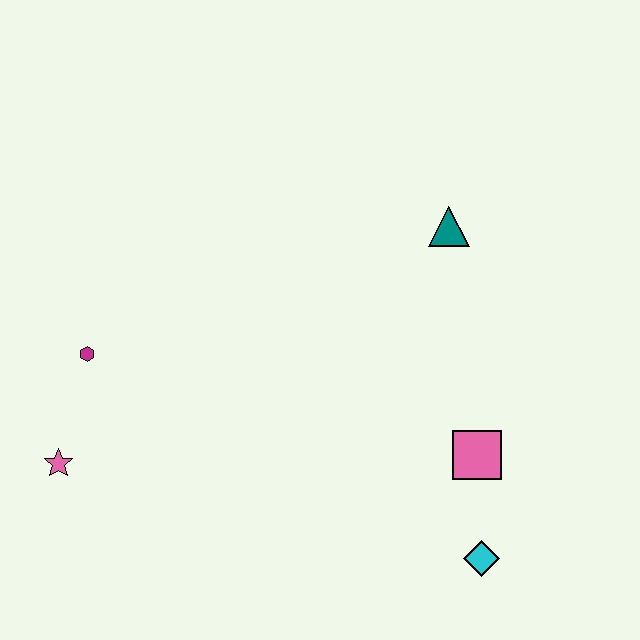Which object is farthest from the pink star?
The teal triangle is farthest from the pink star.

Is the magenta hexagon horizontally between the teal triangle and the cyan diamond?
No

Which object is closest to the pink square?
The cyan diamond is closest to the pink square.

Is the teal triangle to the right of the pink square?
No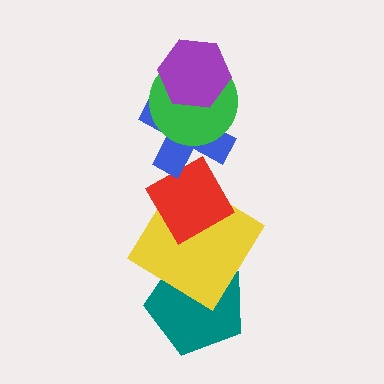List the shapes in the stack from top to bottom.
From top to bottom: the purple hexagon, the green circle, the blue cross, the red diamond, the yellow diamond, the teal pentagon.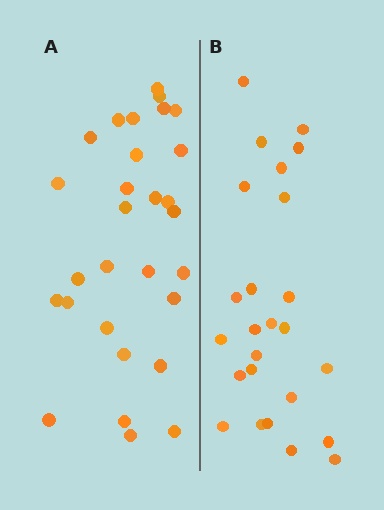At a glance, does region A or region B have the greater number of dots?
Region A (the left region) has more dots.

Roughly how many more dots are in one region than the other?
Region A has about 4 more dots than region B.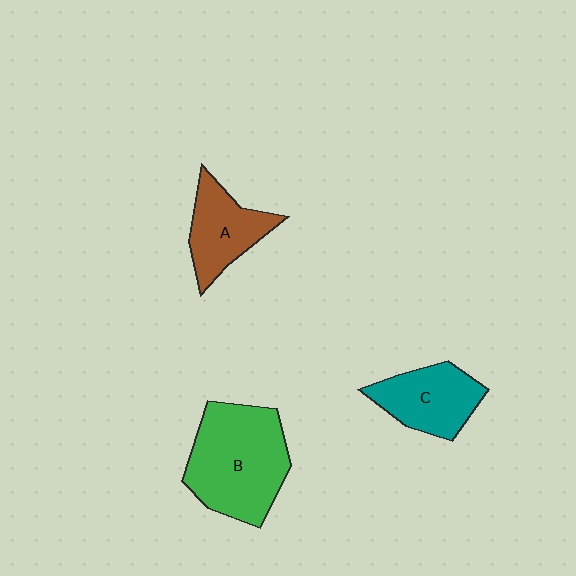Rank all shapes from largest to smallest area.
From largest to smallest: B (green), C (teal), A (brown).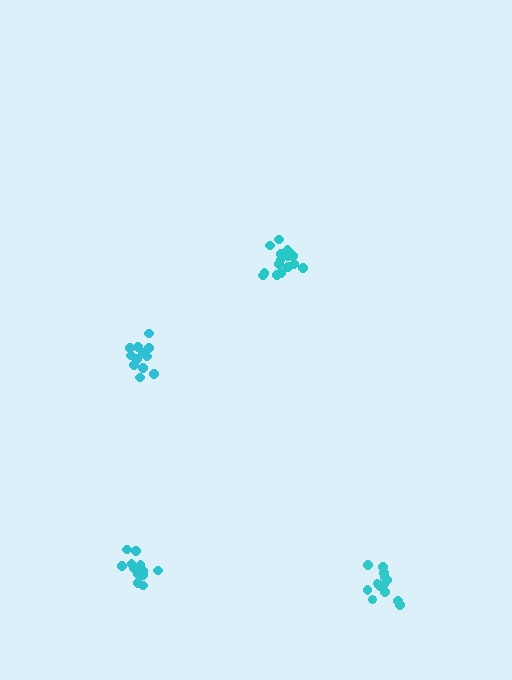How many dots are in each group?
Group 1: 17 dots, Group 2: 12 dots, Group 3: 13 dots, Group 4: 13 dots (55 total).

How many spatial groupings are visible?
There are 4 spatial groupings.